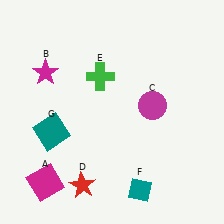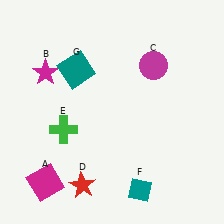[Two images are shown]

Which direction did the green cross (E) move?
The green cross (E) moved down.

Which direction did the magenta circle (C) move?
The magenta circle (C) moved up.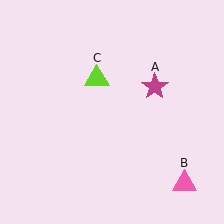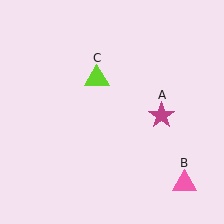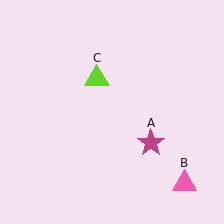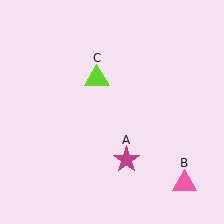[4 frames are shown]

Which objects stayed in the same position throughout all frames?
Pink triangle (object B) and lime triangle (object C) remained stationary.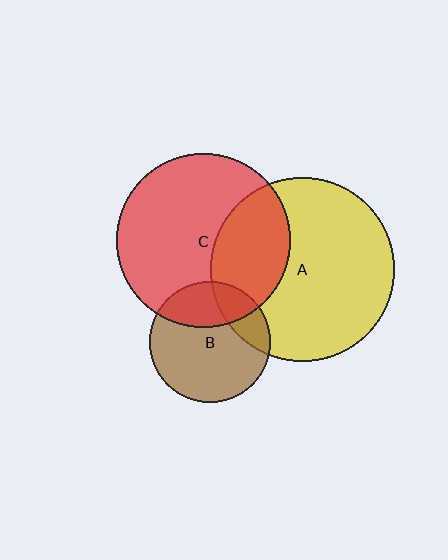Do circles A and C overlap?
Yes.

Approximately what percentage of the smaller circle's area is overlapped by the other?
Approximately 35%.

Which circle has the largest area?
Circle A (yellow).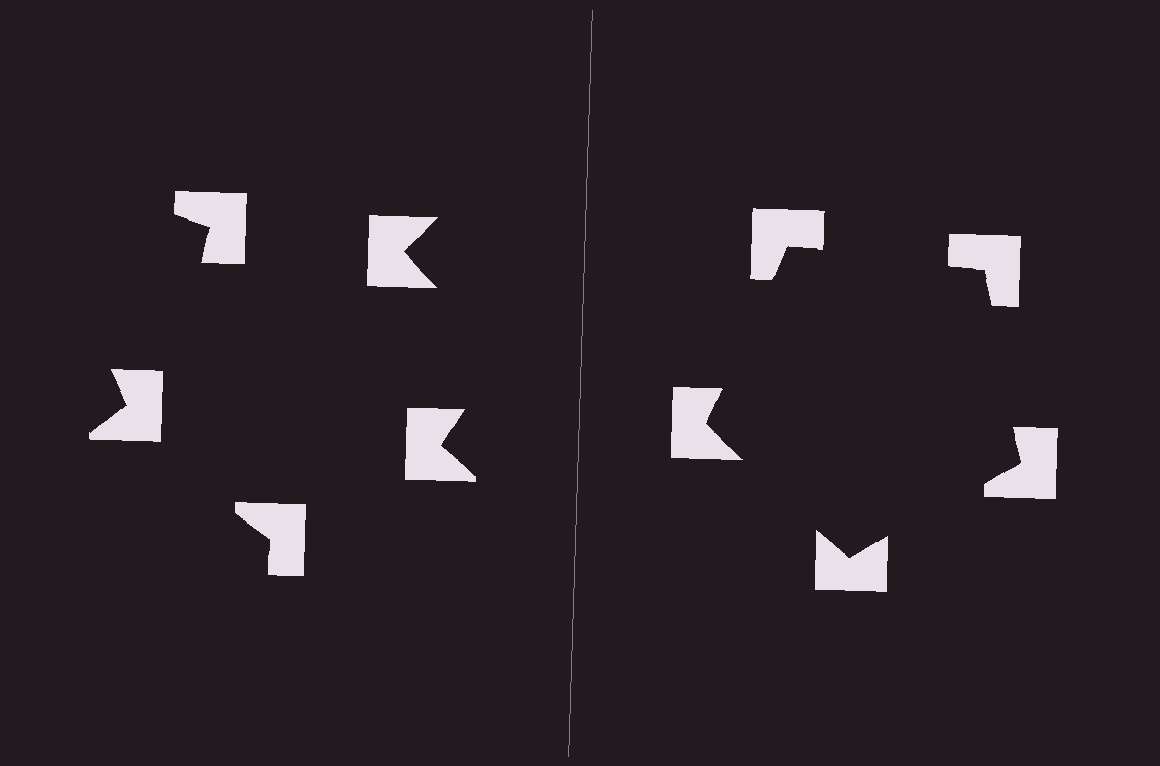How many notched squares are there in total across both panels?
10 — 5 on each side.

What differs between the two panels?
The notched squares are positioned identically on both sides; only the wedge orientations differ. On the right they align to a pentagon; on the left they are misaligned.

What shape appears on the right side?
An illusory pentagon.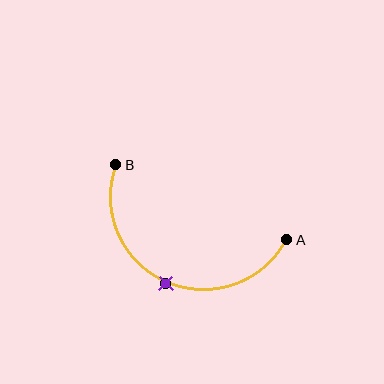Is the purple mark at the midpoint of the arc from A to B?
Yes. The purple mark lies on the arc at equal arc-length from both A and B — it is the arc midpoint.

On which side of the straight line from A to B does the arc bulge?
The arc bulges below the straight line connecting A and B.